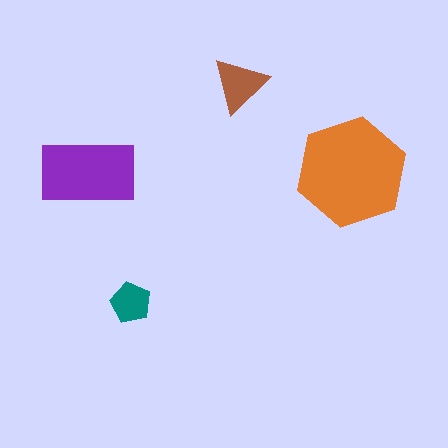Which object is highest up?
The brown triangle is topmost.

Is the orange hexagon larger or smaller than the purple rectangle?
Larger.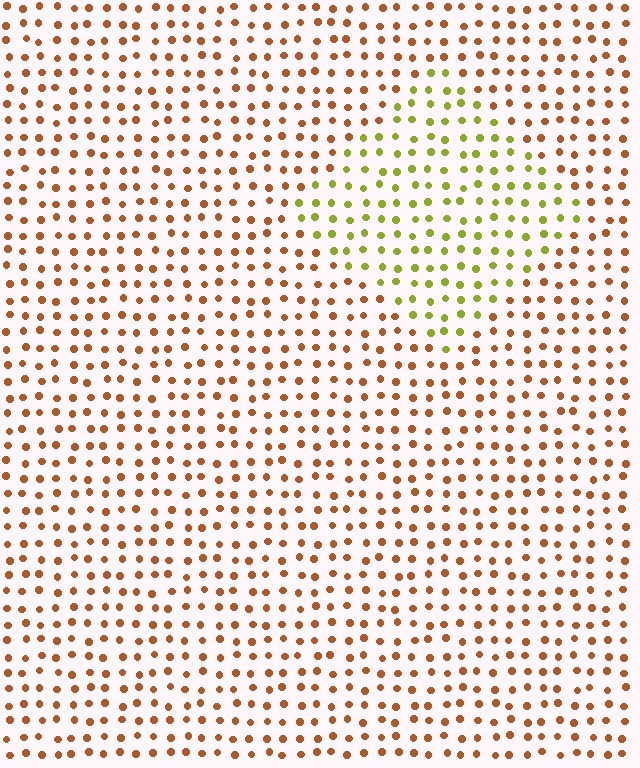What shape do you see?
I see a diamond.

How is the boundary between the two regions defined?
The boundary is defined purely by a slight shift in hue (about 53 degrees). Spacing, size, and orientation are identical on both sides.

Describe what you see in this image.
The image is filled with small brown elements in a uniform arrangement. A diamond-shaped region is visible where the elements are tinted to a slightly different hue, forming a subtle color boundary.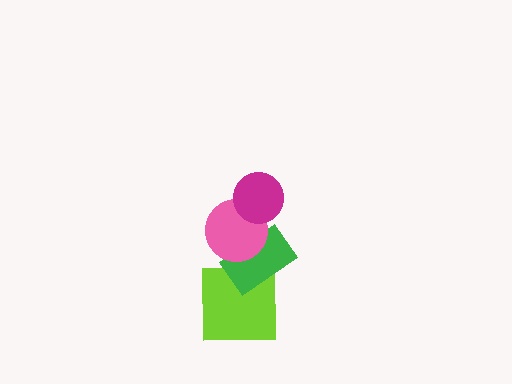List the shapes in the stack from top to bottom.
From top to bottom: the magenta circle, the pink circle, the green rectangle, the lime square.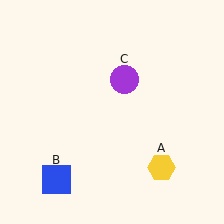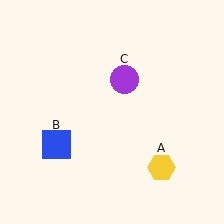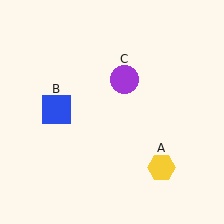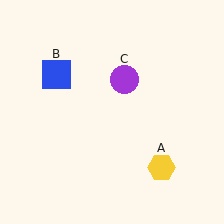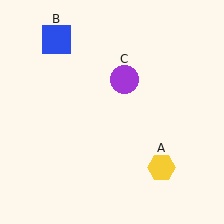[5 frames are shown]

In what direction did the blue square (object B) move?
The blue square (object B) moved up.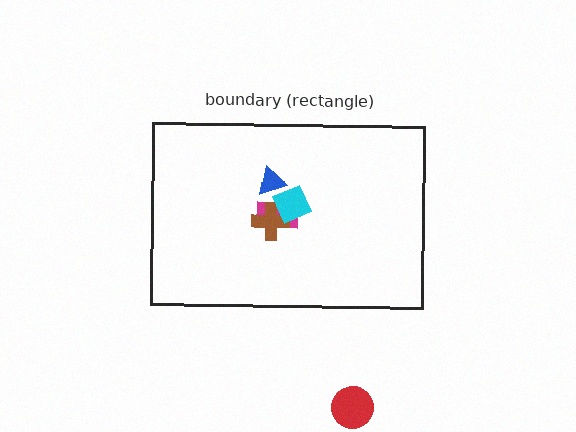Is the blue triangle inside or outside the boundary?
Inside.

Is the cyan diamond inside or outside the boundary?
Inside.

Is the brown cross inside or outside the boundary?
Inside.